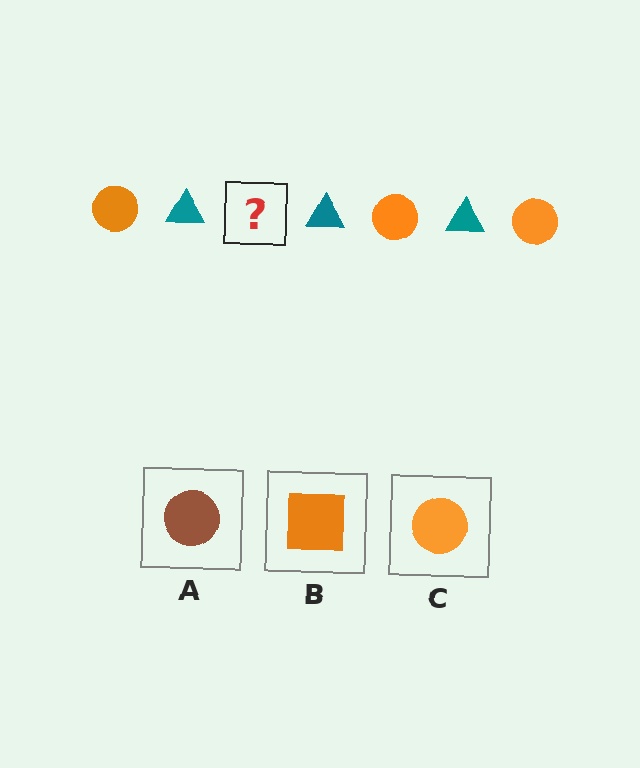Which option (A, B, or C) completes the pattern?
C.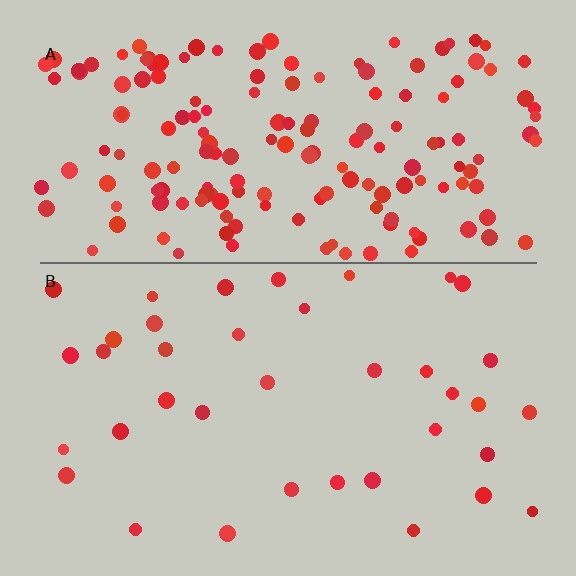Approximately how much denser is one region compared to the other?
Approximately 4.6× — region A over region B.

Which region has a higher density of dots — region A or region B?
A (the top).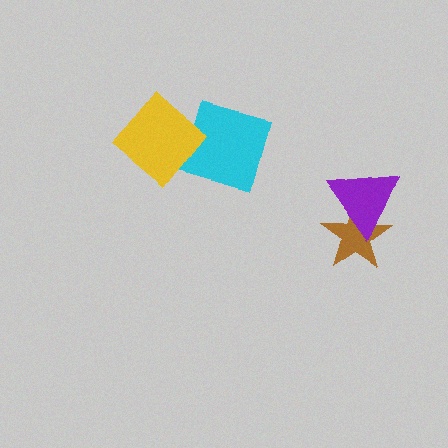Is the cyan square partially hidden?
Yes, it is partially covered by another shape.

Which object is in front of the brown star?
The purple triangle is in front of the brown star.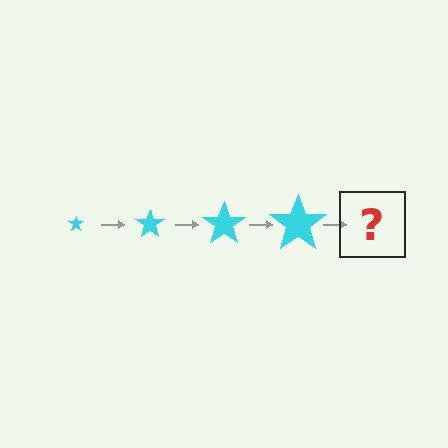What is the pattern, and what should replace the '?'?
The pattern is that the star gets progressively larger each step. The '?' should be a cyan star, larger than the previous one.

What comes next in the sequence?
The next element should be a cyan star, larger than the previous one.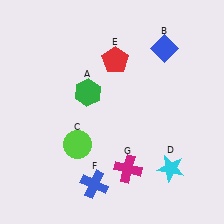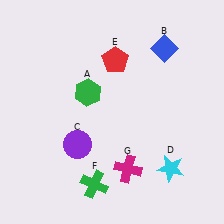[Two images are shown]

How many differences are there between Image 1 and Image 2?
There are 2 differences between the two images.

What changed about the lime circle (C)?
In Image 1, C is lime. In Image 2, it changed to purple.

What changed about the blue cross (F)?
In Image 1, F is blue. In Image 2, it changed to green.